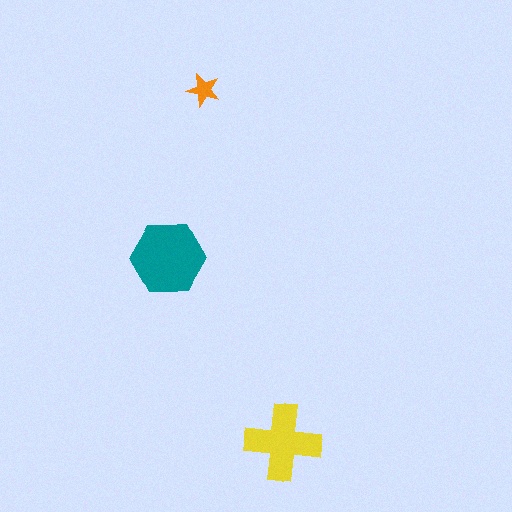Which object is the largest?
The teal hexagon.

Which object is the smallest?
The orange star.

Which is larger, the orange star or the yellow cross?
The yellow cross.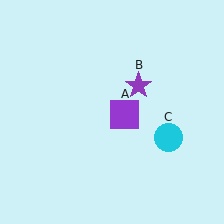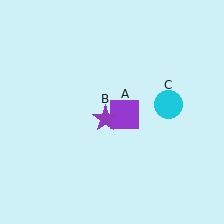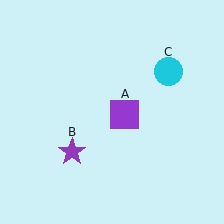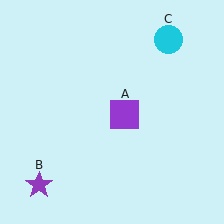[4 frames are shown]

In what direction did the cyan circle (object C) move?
The cyan circle (object C) moved up.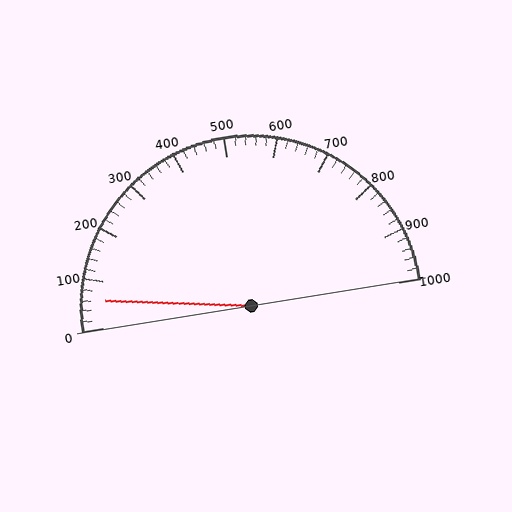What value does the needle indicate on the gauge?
The needle indicates approximately 60.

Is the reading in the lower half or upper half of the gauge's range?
The reading is in the lower half of the range (0 to 1000).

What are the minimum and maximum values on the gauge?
The gauge ranges from 0 to 1000.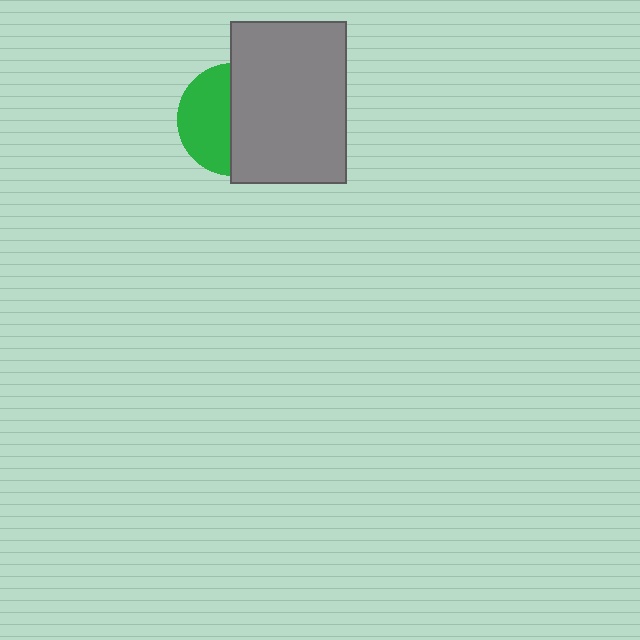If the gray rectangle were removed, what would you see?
You would see the complete green circle.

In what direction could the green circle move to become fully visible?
The green circle could move left. That would shift it out from behind the gray rectangle entirely.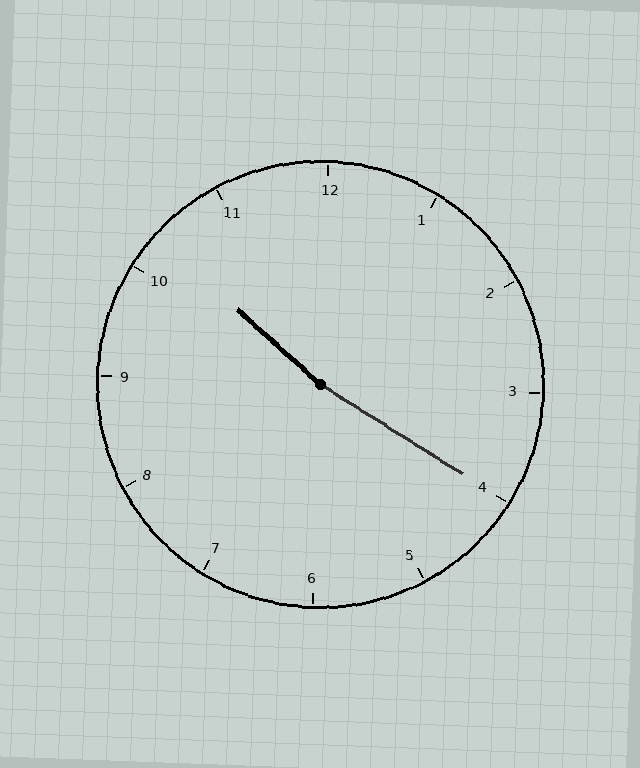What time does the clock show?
10:20.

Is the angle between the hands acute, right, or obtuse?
It is obtuse.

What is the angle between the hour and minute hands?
Approximately 170 degrees.